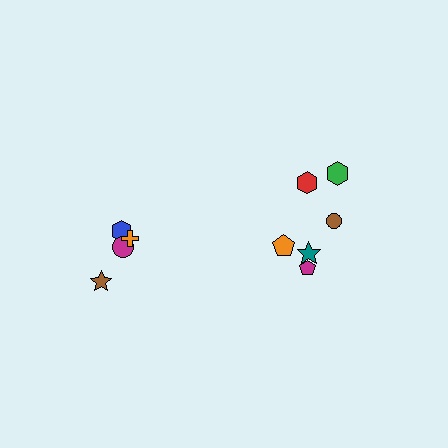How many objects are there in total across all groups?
There are 10 objects.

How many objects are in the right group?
There are 6 objects.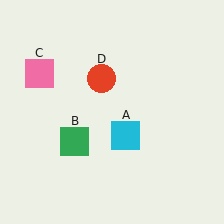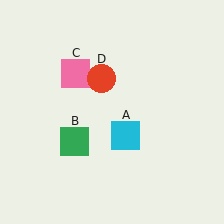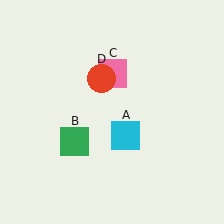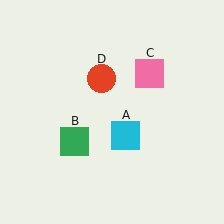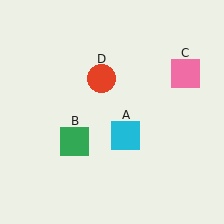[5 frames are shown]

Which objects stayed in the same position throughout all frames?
Cyan square (object A) and green square (object B) and red circle (object D) remained stationary.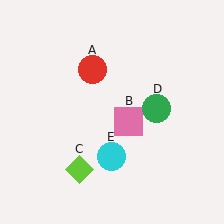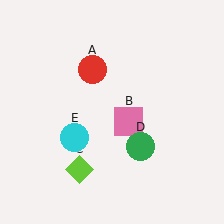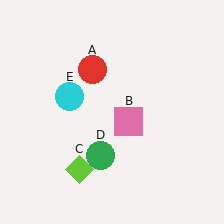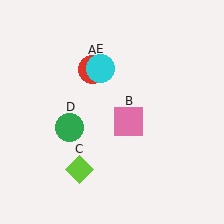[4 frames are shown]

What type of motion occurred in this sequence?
The green circle (object D), cyan circle (object E) rotated clockwise around the center of the scene.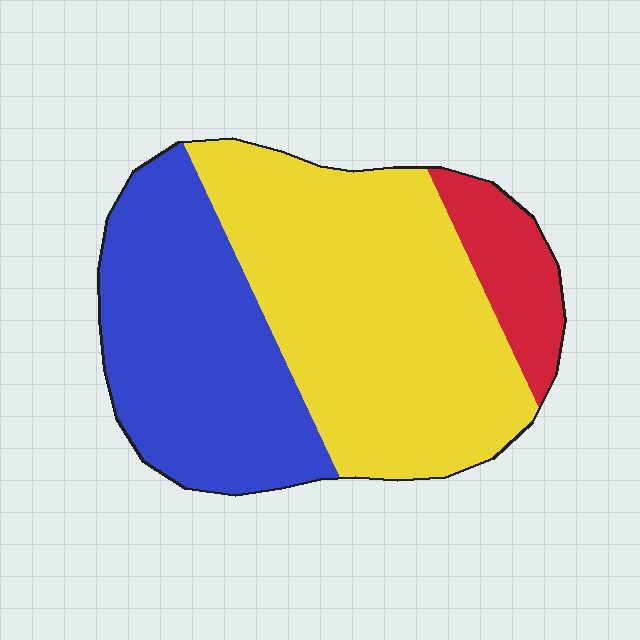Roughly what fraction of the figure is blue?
Blue takes up about three eighths (3/8) of the figure.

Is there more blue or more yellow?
Yellow.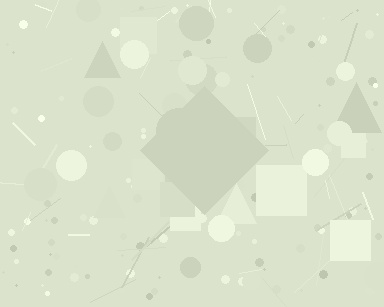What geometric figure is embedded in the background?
A diamond is embedded in the background.